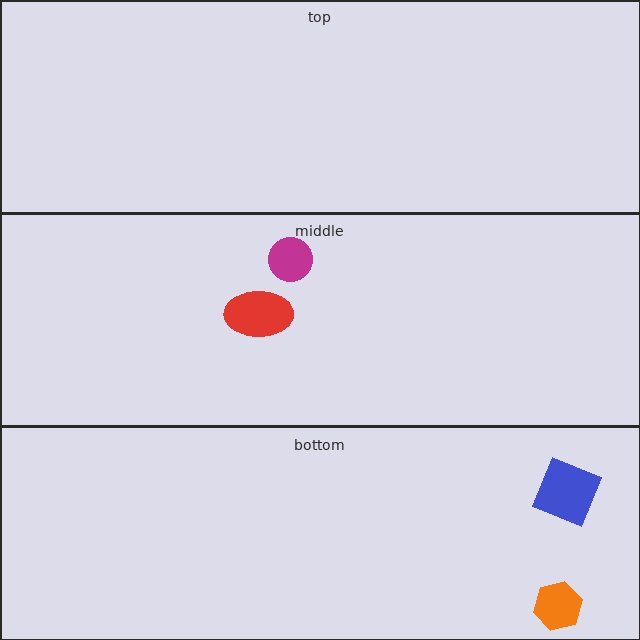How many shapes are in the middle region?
2.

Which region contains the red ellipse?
The middle region.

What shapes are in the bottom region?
The blue diamond, the orange hexagon.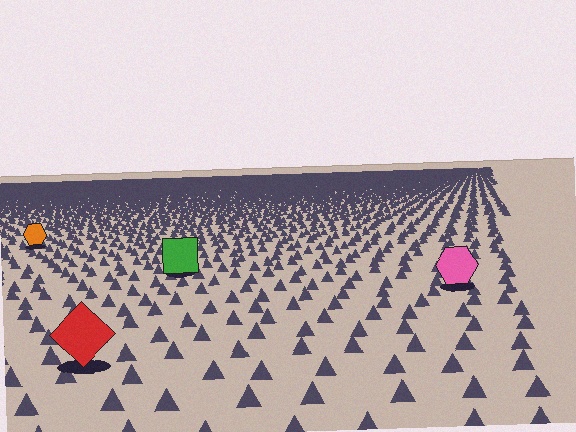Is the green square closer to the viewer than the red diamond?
No. The red diamond is closer — you can tell from the texture gradient: the ground texture is coarser near it.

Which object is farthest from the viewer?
The orange hexagon is farthest from the viewer. It appears smaller and the ground texture around it is denser.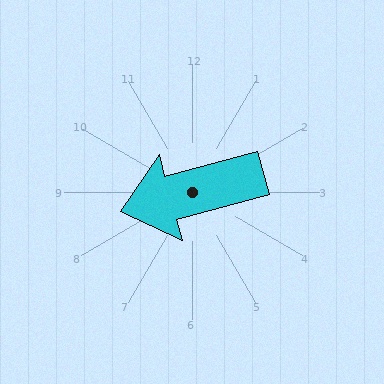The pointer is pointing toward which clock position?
Roughly 9 o'clock.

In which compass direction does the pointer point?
West.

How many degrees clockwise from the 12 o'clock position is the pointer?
Approximately 255 degrees.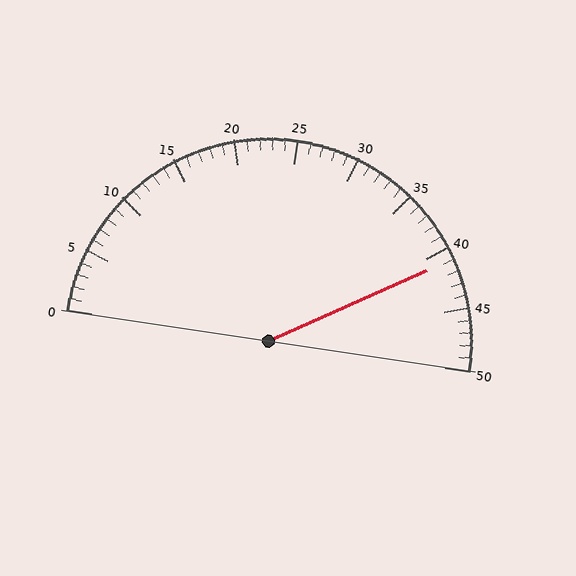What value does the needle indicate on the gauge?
The needle indicates approximately 41.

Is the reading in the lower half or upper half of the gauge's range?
The reading is in the upper half of the range (0 to 50).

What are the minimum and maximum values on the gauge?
The gauge ranges from 0 to 50.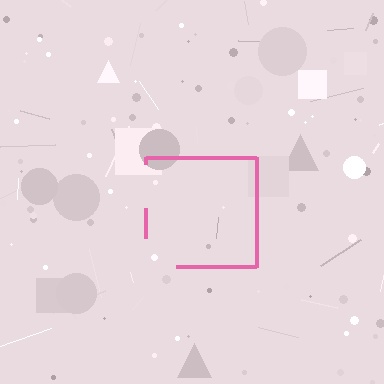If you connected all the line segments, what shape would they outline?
They would outline a square.